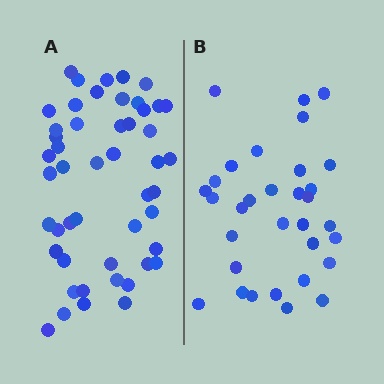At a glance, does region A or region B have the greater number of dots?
Region A (the left region) has more dots.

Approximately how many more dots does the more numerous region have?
Region A has approximately 15 more dots than region B.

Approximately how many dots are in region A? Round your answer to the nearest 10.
About 50 dots. (The exact count is 49, which rounds to 50.)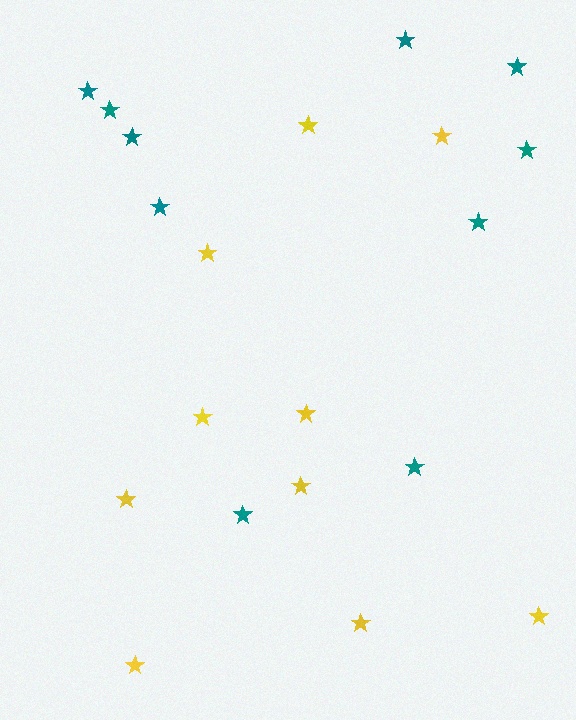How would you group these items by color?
There are 2 groups: one group of yellow stars (10) and one group of teal stars (10).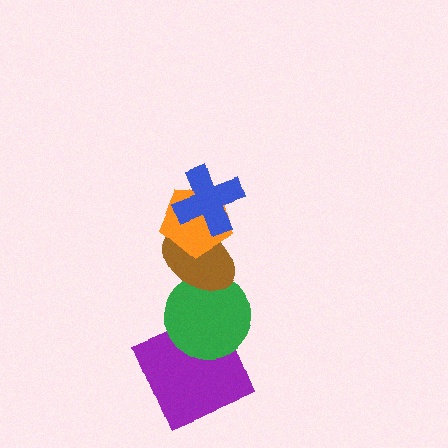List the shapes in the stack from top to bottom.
From top to bottom: the blue cross, the orange pentagon, the brown ellipse, the green circle, the purple square.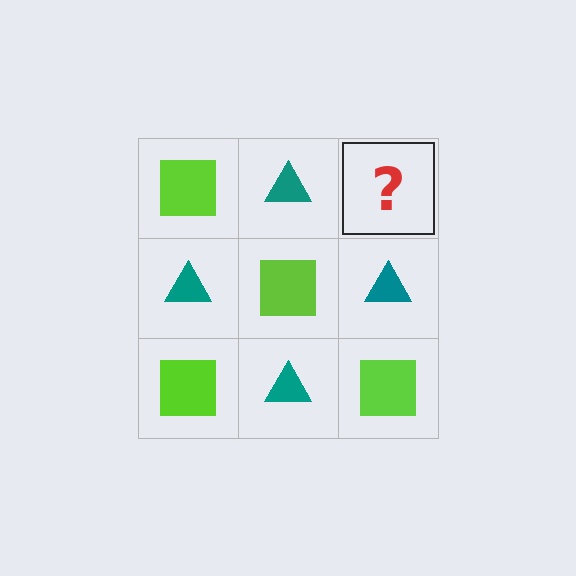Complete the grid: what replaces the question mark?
The question mark should be replaced with a lime square.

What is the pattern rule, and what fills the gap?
The rule is that it alternates lime square and teal triangle in a checkerboard pattern. The gap should be filled with a lime square.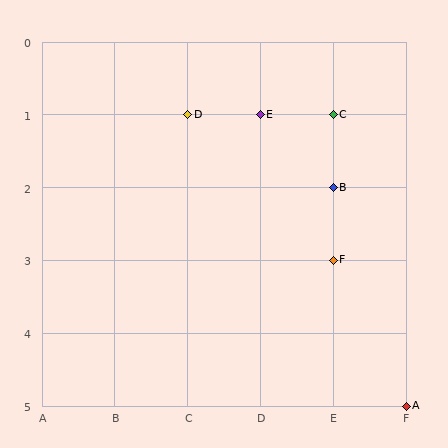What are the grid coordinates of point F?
Point F is at grid coordinates (E, 3).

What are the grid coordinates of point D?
Point D is at grid coordinates (C, 1).